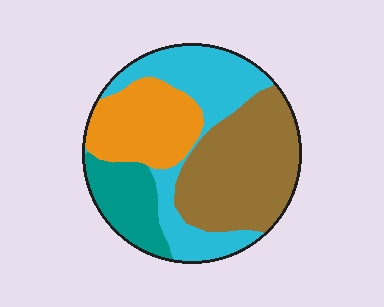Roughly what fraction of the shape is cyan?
Cyan takes up between a quarter and a half of the shape.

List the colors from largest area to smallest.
From largest to smallest: brown, cyan, orange, teal.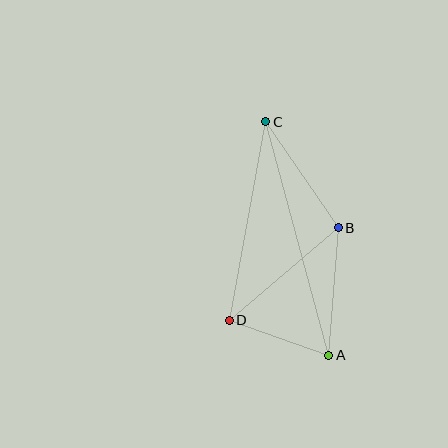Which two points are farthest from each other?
Points A and C are farthest from each other.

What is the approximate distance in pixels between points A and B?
The distance between A and B is approximately 128 pixels.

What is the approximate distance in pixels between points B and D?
The distance between B and D is approximately 143 pixels.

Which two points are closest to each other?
Points A and D are closest to each other.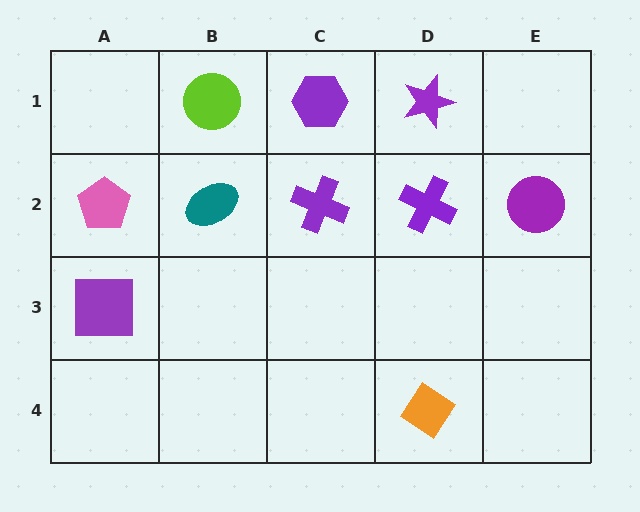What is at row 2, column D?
A purple cross.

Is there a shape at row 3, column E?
No, that cell is empty.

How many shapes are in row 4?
1 shape.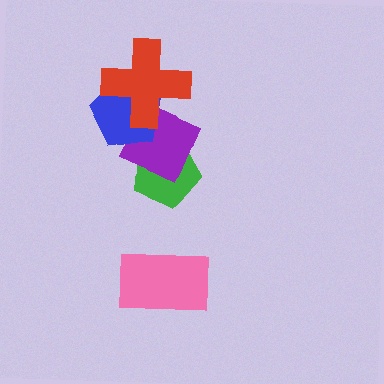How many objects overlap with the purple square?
3 objects overlap with the purple square.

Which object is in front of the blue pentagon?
The red cross is in front of the blue pentagon.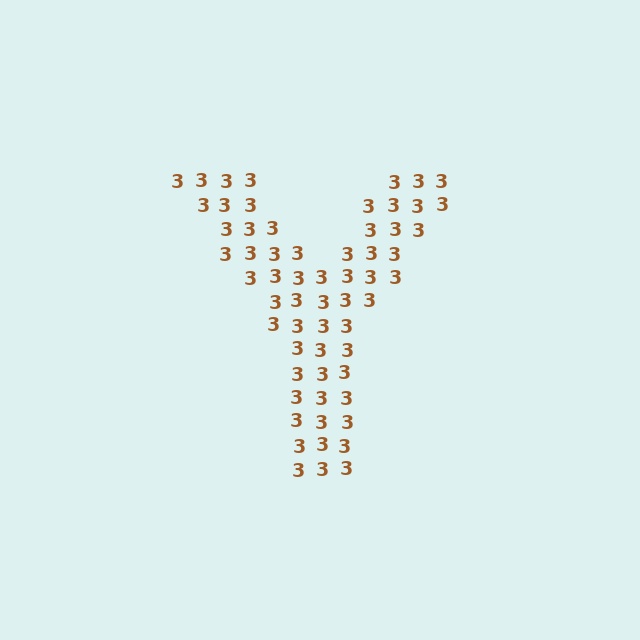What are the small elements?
The small elements are digit 3's.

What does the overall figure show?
The overall figure shows the letter Y.